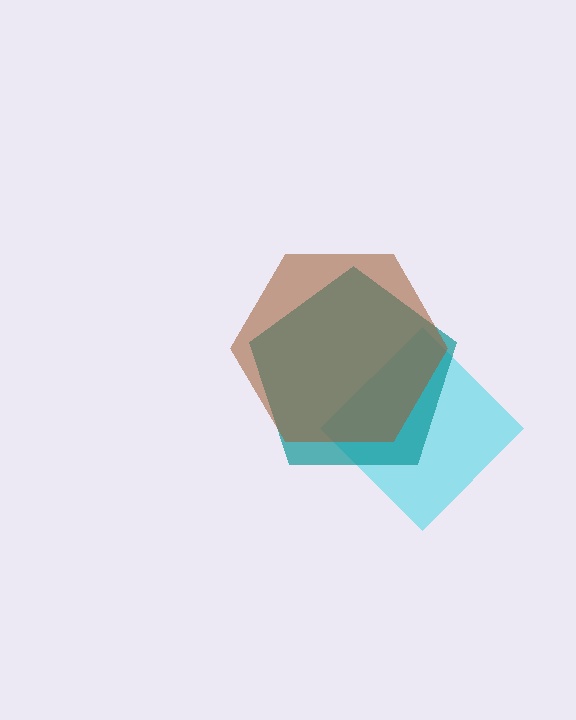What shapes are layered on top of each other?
The layered shapes are: a cyan diamond, a teal pentagon, a brown hexagon.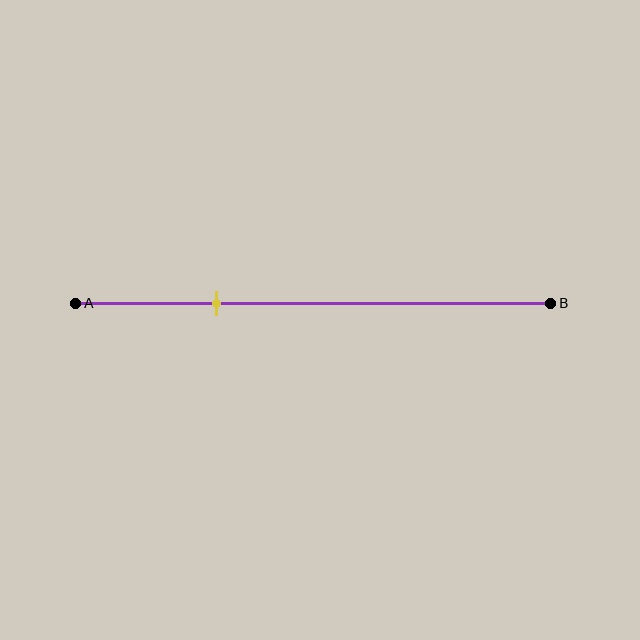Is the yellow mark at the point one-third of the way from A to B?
No, the mark is at about 30% from A, not at the 33% one-third point.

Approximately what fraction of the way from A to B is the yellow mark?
The yellow mark is approximately 30% of the way from A to B.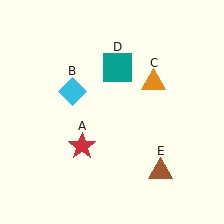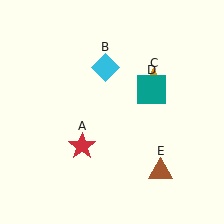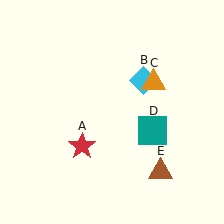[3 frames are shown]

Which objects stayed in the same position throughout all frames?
Red star (object A) and orange triangle (object C) and brown triangle (object E) remained stationary.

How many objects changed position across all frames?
2 objects changed position: cyan diamond (object B), teal square (object D).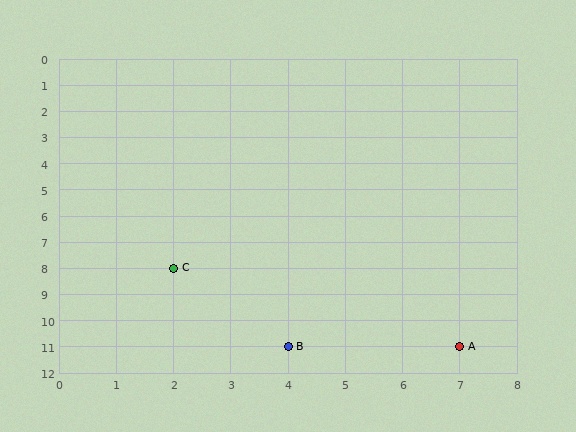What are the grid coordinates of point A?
Point A is at grid coordinates (7, 11).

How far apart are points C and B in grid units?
Points C and B are 2 columns and 3 rows apart (about 3.6 grid units diagonally).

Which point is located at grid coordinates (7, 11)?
Point A is at (7, 11).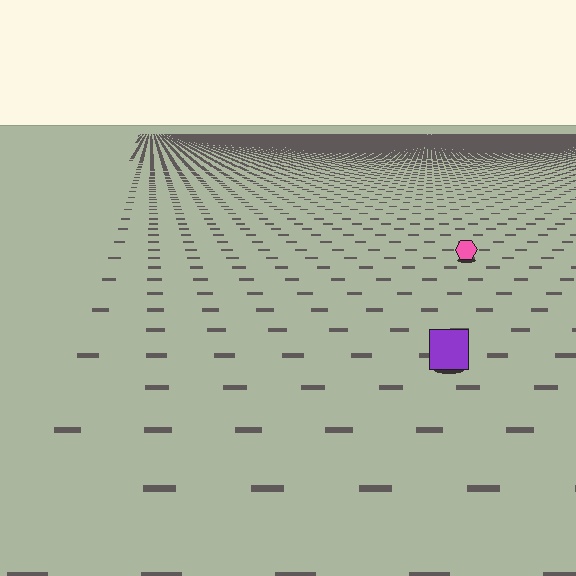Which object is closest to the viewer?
The purple square is closest. The texture marks near it are larger and more spread out.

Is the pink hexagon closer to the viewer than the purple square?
No. The purple square is closer — you can tell from the texture gradient: the ground texture is coarser near it.